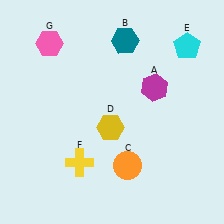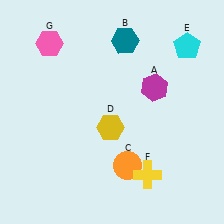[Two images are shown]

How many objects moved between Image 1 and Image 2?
1 object moved between the two images.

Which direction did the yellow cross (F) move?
The yellow cross (F) moved right.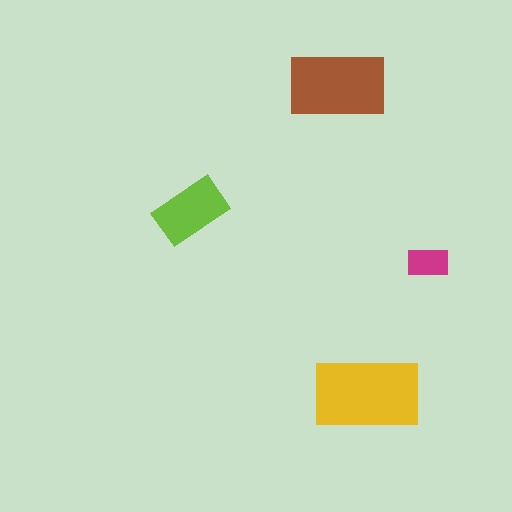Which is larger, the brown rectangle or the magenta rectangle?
The brown one.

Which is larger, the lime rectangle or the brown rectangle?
The brown one.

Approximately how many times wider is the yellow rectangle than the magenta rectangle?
About 2.5 times wider.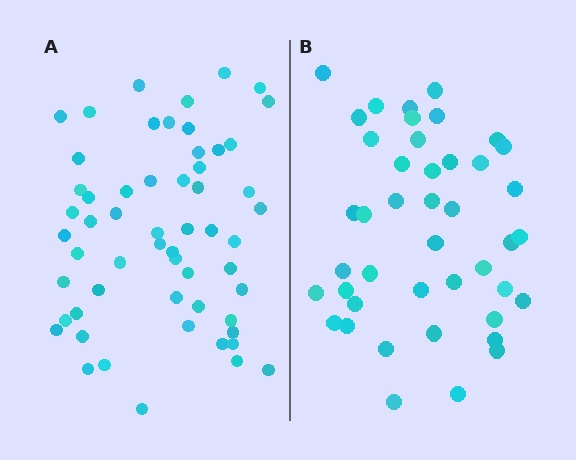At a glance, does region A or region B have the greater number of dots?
Region A (the left region) has more dots.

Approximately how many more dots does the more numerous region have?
Region A has approximately 15 more dots than region B.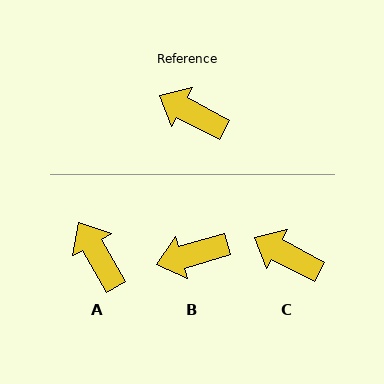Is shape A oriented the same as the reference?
No, it is off by about 32 degrees.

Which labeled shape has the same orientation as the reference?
C.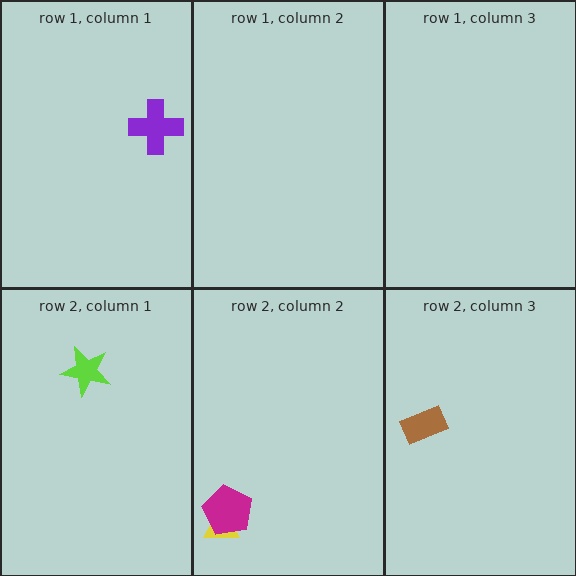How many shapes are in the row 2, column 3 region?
1.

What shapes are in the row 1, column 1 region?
The purple cross.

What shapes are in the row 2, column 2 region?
The yellow triangle, the magenta pentagon.